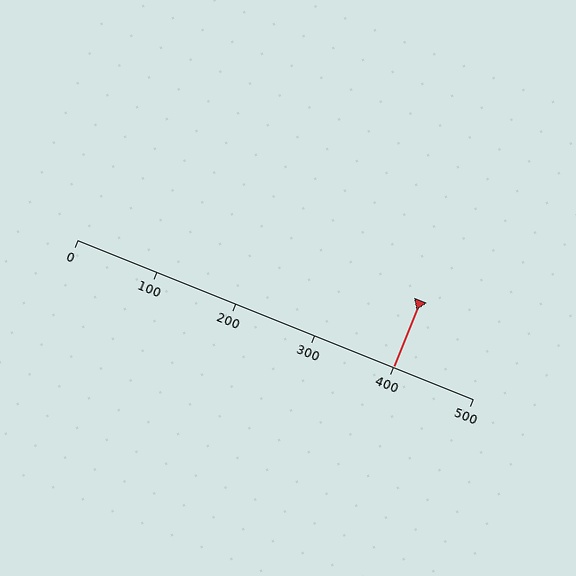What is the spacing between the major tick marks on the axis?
The major ticks are spaced 100 apart.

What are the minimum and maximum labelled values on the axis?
The axis runs from 0 to 500.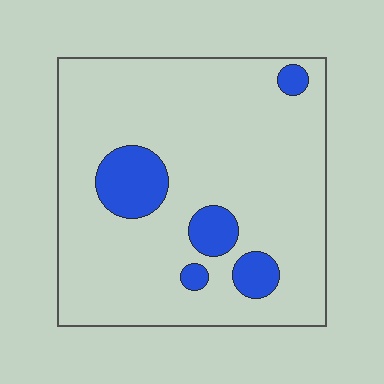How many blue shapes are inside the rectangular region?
5.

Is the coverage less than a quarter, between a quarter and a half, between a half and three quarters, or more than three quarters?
Less than a quarter.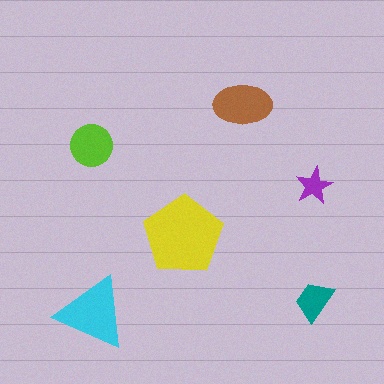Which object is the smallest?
The purple star.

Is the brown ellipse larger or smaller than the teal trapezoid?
Larger.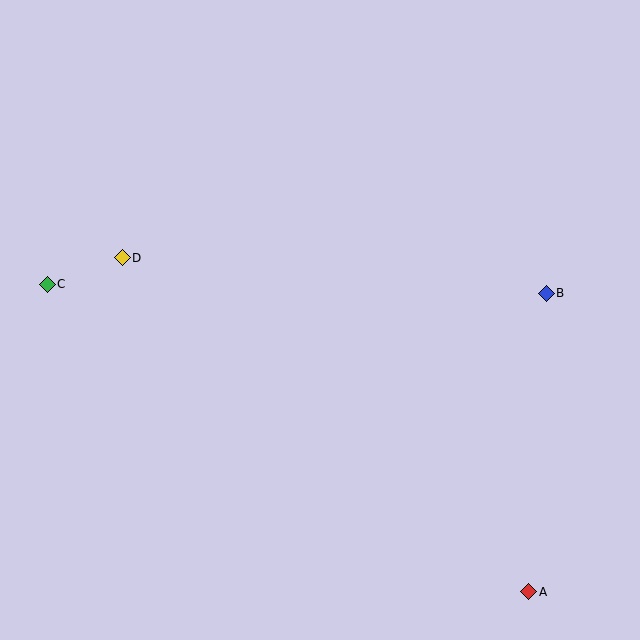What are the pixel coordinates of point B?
Point B is at (546, 293).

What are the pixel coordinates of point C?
Point C is at (47, 284).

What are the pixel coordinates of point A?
Point A is at (529, 592).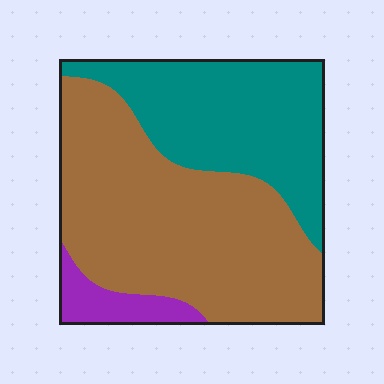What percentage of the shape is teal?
Teal covers around 35% of the shape.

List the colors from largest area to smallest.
From largest to smallest: brown, teal, purple.